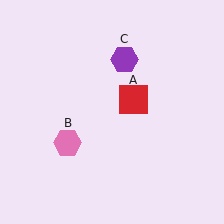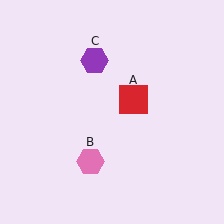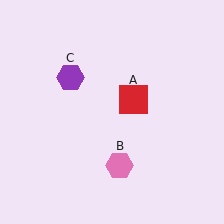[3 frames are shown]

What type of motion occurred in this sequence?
The pink hexagon (object B), purple hexagon (object C) rotated counterclockwise around the center of the scene.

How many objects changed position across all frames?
2 objects changed position: pink hexagon (object B), purple hexagon (object C).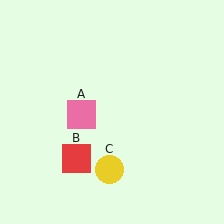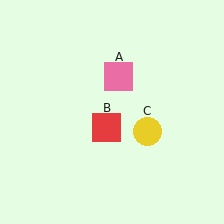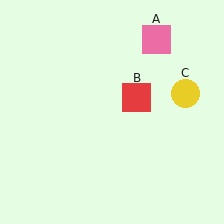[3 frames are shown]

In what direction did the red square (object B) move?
The red square (object B) moved up and to the right.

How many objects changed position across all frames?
3 objects changed position: pink square (object A), red square (object B), yellow circle (object C).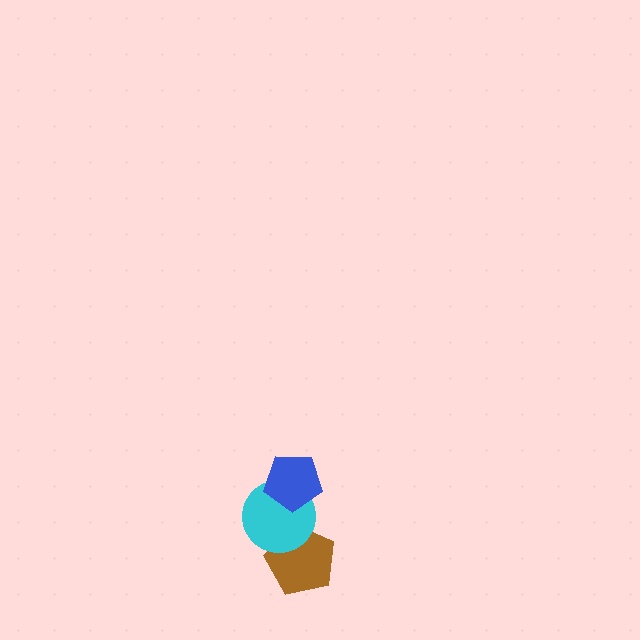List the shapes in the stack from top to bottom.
From top to bottom: the blue pentagon, the cyan circle, the brown pentagon.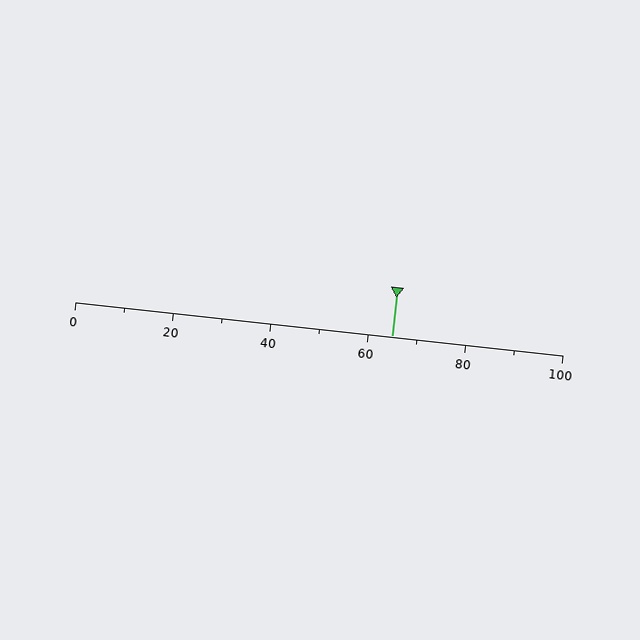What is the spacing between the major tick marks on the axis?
The major ticks are spaced 20 apart.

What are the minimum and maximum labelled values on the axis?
The axis runs from 0 to 100.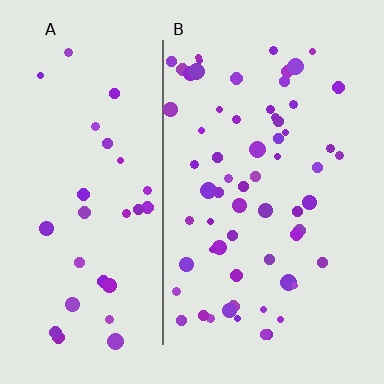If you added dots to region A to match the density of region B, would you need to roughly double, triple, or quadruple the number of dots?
Approximately double.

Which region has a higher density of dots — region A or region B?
B (the right).